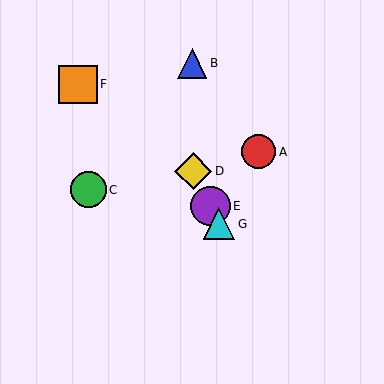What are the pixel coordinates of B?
Object B is at (192, 63).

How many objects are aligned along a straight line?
3 objects (D, E, G) are aligned along a straight line.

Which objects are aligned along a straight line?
Objects D, E, G are aligned along a straight line.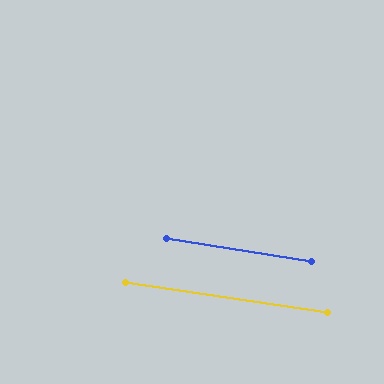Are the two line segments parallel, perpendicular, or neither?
Parallel — their directions differ by only 0.4°.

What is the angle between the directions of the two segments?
Approximately 0 degrees.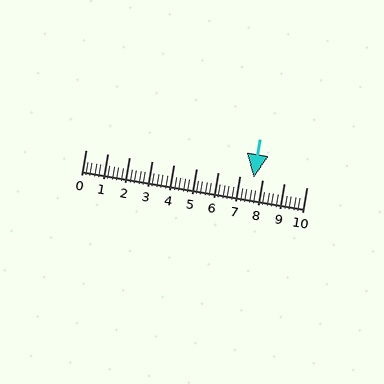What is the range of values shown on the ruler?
The ruler shows values from 0 to 10.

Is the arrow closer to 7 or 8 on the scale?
The arrow is closer to 8.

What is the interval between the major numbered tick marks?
The major tick marks are spaced 1 units apart.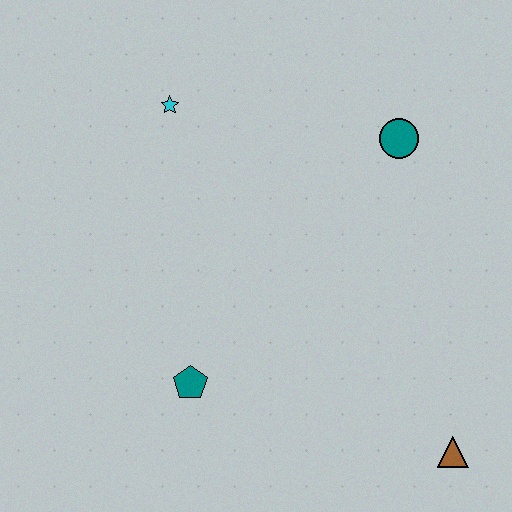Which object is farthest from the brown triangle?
The cyan star is farthest from the brown triangle.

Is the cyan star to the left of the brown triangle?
Yes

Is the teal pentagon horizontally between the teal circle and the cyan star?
Yes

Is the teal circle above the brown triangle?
Yes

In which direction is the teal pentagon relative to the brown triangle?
The teal pentagon is to the left of the brown triangle.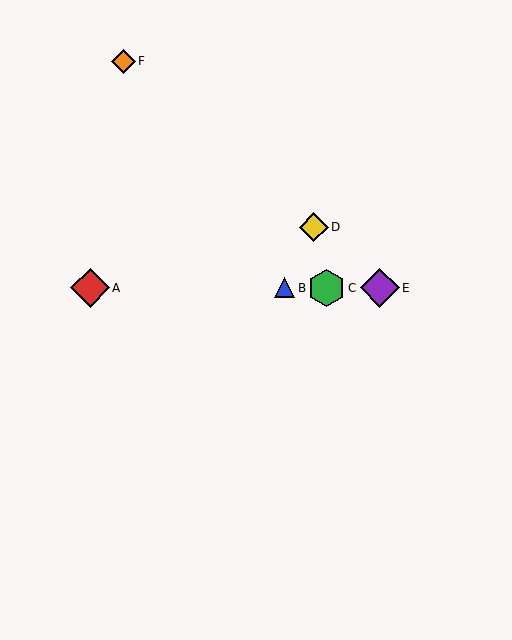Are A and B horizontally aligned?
Yes, both are at y≈288.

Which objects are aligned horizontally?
Objects A, B, C, E are aligned horizontally.